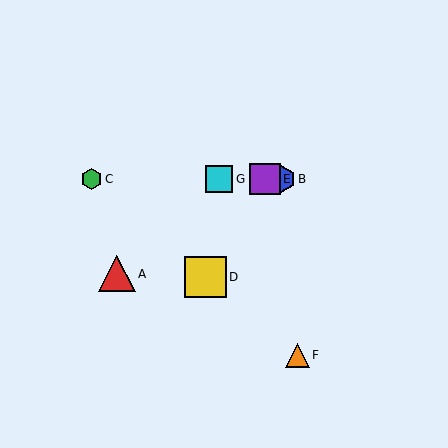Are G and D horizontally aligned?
No, G is at y≈179 and D is at y≈277.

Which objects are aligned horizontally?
Objects B, C, E, G are aligned horizontally.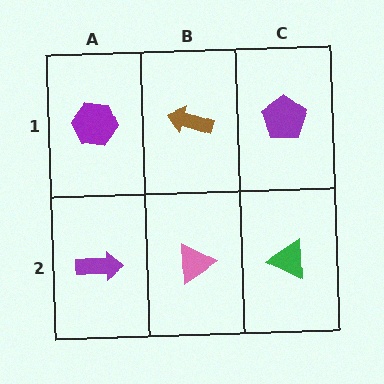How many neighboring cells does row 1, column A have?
2.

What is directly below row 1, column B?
A pink triangle.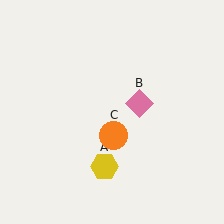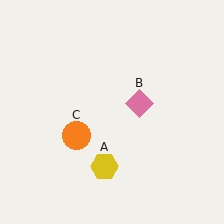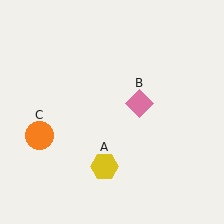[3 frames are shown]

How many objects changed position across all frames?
1 object changed position: orange circle (object C).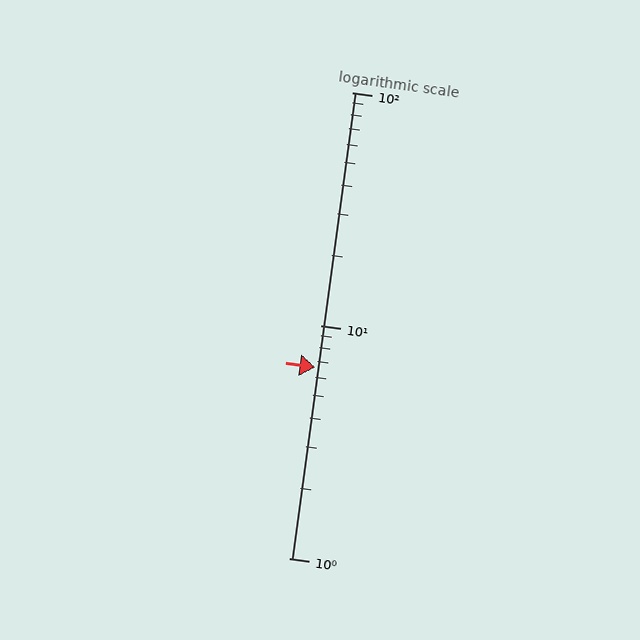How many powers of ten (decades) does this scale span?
The scale spans 2 decades, from 1 to 100.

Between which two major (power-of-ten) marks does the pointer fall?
The pointer is between 1 and 10.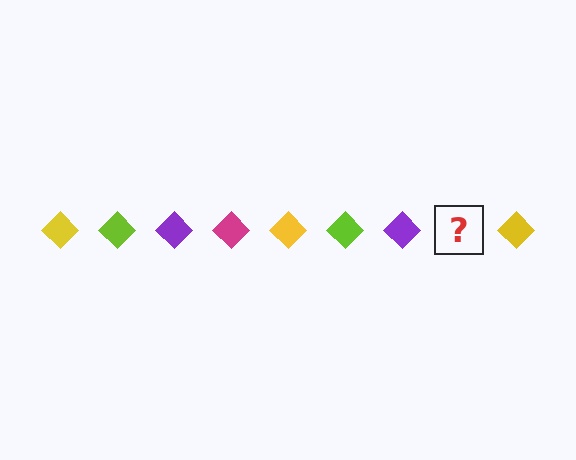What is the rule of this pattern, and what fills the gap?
The rule is that the pattern cycles through yellow, lime, purple, magenta diamonds. The gap should be filled with a magenta diamond.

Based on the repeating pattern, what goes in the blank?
The blank should be a magenta diamond.